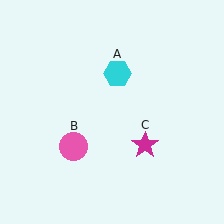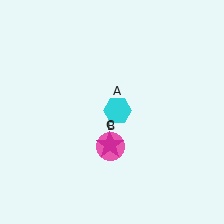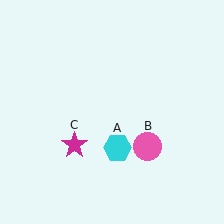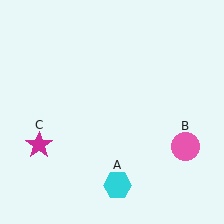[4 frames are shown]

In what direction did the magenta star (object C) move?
The magenta star (object C) moved left.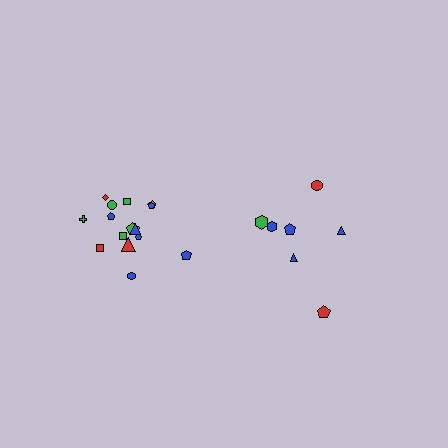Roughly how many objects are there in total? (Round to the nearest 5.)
Roughly 20 objects in total.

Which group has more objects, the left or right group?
The left group.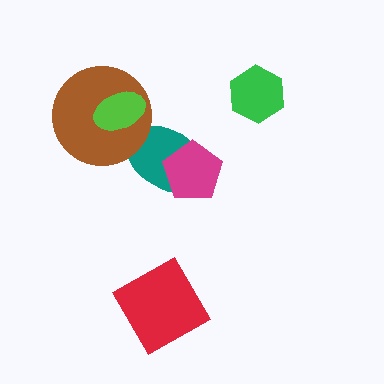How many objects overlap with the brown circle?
2 objects overlap with the brown circle.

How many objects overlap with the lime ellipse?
1 object overlaps with the lime ellipse.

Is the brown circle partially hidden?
Yes, it is partially covered by another shape.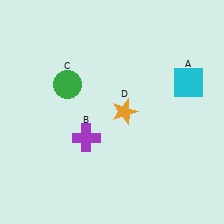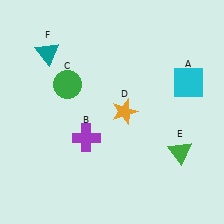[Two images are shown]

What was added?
A green triangle (E), a teal triangle (F) were added in Image 2.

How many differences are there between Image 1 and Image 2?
There are 2 differences between the two images.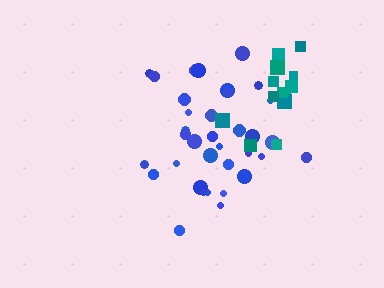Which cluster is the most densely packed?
Blue.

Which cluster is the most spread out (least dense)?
Teal.